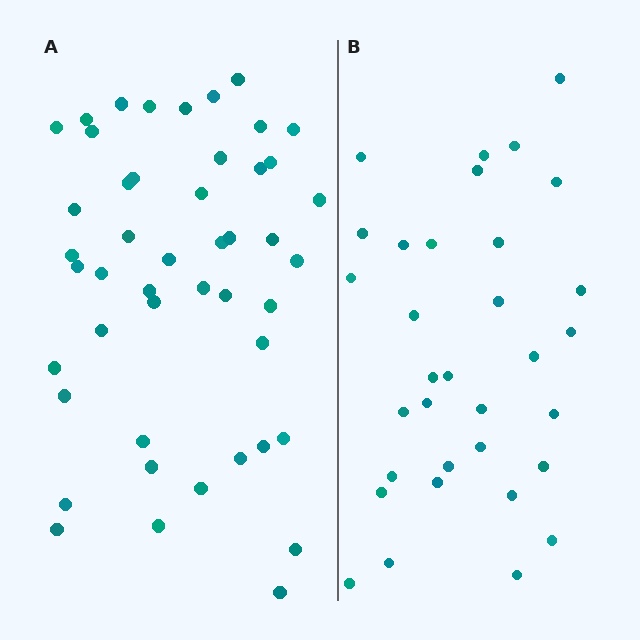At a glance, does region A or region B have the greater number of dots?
Region A (the left region) has more dots.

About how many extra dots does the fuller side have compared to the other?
Region A has approximately 15 more dots than region B.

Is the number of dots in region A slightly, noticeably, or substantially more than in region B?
Region A has noticeably more, but not dramatically so. The ratio is roughly 1.4 to 1.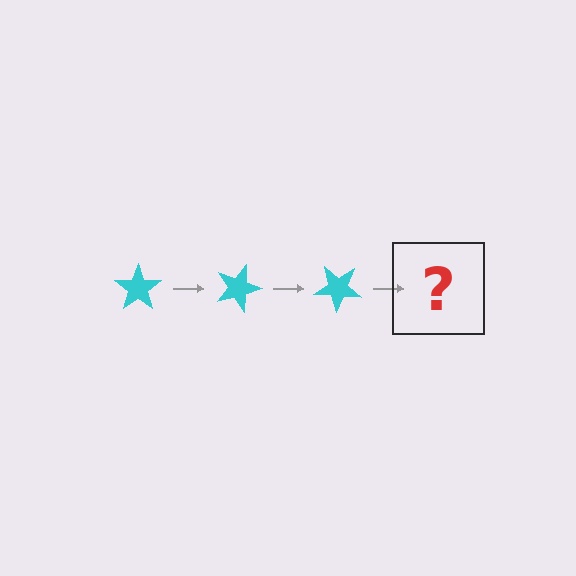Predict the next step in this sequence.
The next step is a cyan star rotated 60 degrees.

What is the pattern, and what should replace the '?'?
The pattern is that the star rotates 20 degrees each step. The '?' should be a cyan star rotated 60 degrees.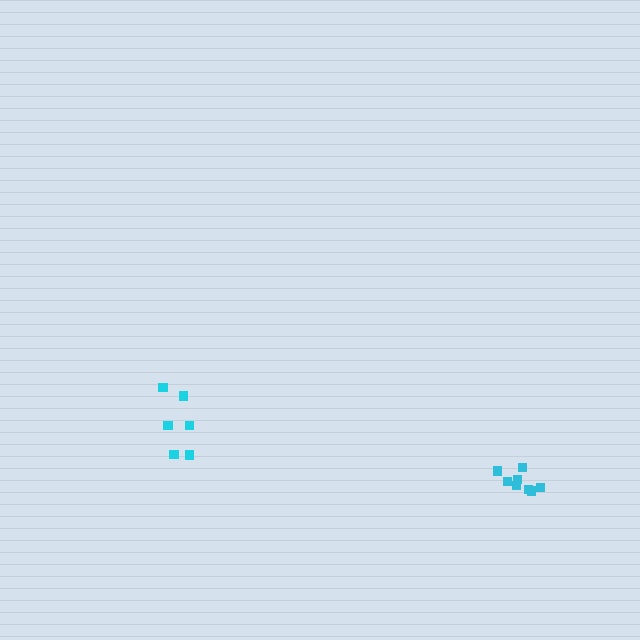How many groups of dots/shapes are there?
There are 2 groups.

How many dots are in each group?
Group 1: 6 dots, Group 2: 8 dots (14 total).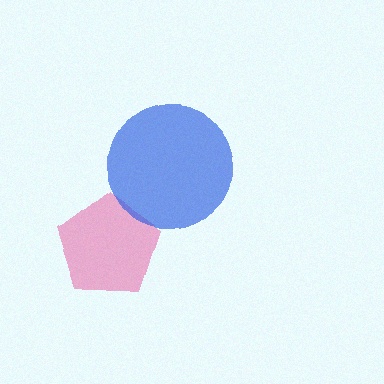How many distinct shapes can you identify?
There are 2 distinct shapes: a pink pentagon, a blue circle.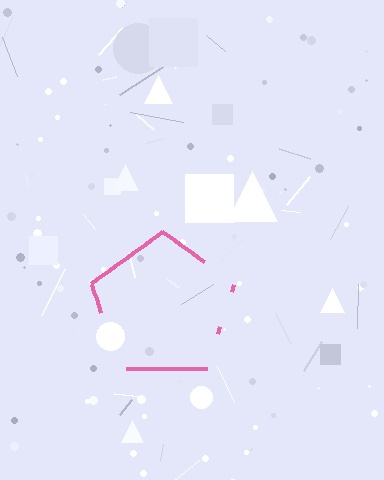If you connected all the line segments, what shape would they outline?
They would outline a pentagon.